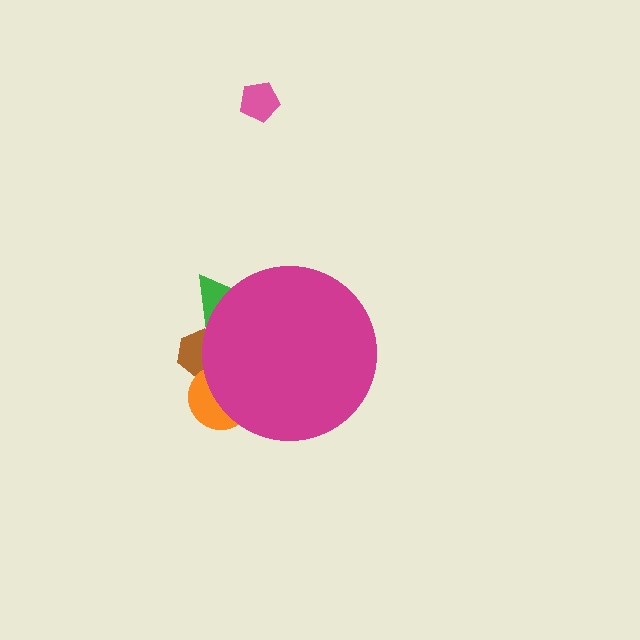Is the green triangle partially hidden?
Yes, the green triangle is partially hidden behind the magenta circle.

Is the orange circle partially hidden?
Yes, the orange circle is partially hidden behind the magenta circle.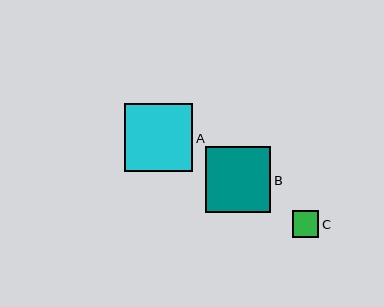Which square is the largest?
Square A is the largest with a size of approximately 68 pixels.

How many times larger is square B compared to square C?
Square B is approximately 2.5 times the size of square C.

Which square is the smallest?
Square C is the smallest with a size of approximately 27 pixels.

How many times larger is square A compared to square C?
Square A is approximately 2.6 times the size of square C.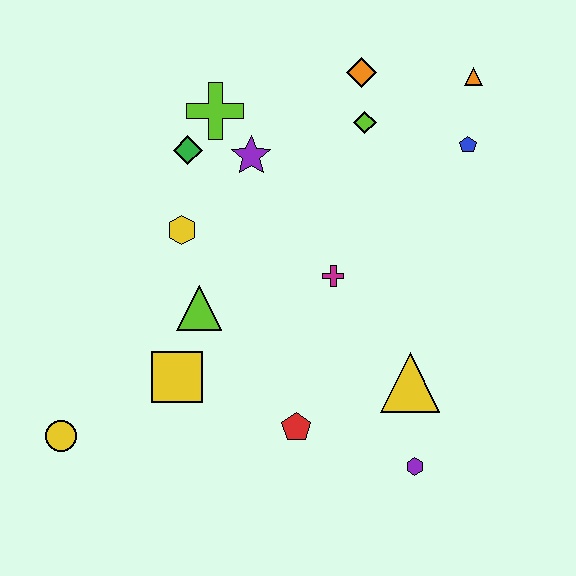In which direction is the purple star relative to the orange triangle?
The purple star is to the left of the orange triangle.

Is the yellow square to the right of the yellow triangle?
No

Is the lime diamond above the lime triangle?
Yes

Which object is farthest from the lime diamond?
The yellow circle is farthest from the lime diamond.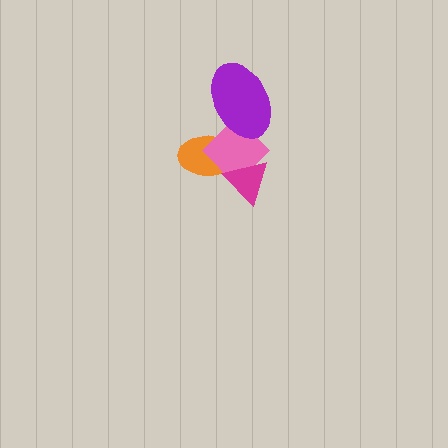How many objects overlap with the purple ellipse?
1 object overlaps with the purple ellipse.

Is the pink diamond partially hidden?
Yes, it is partially covered by another shape.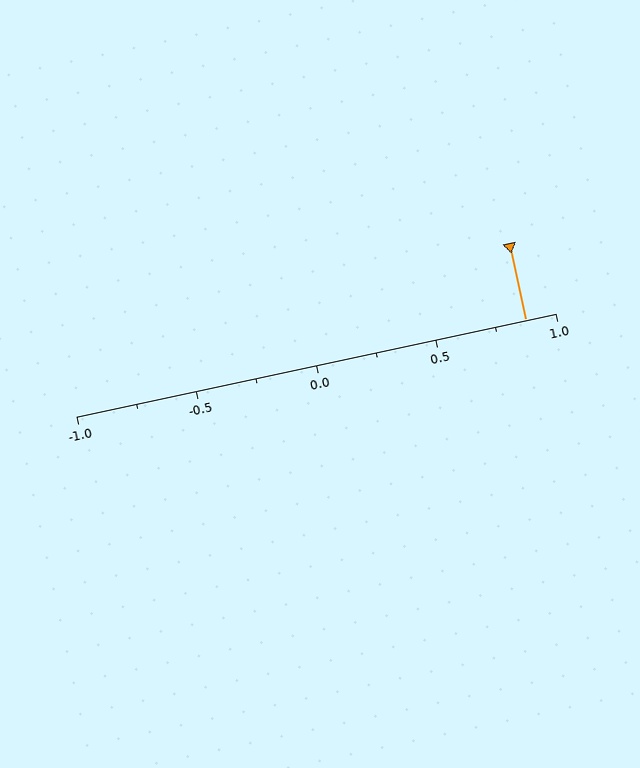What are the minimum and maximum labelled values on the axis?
The axis runs from -1.0 to 1.0.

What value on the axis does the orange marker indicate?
The marker indicates approximately 0.88.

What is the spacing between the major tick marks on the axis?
The major ticks are spaced 0.5 apart.